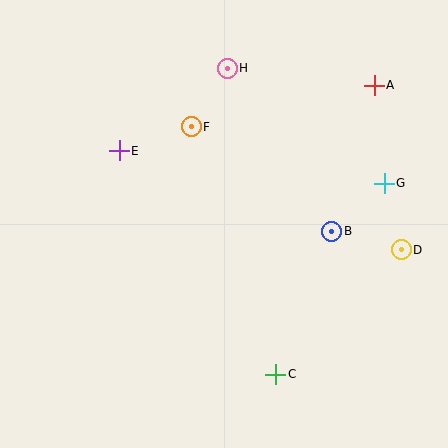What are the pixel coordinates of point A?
Point A is at (374, 85).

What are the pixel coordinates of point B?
Point B is at (332, 231).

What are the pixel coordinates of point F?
Point F is at (191, 127).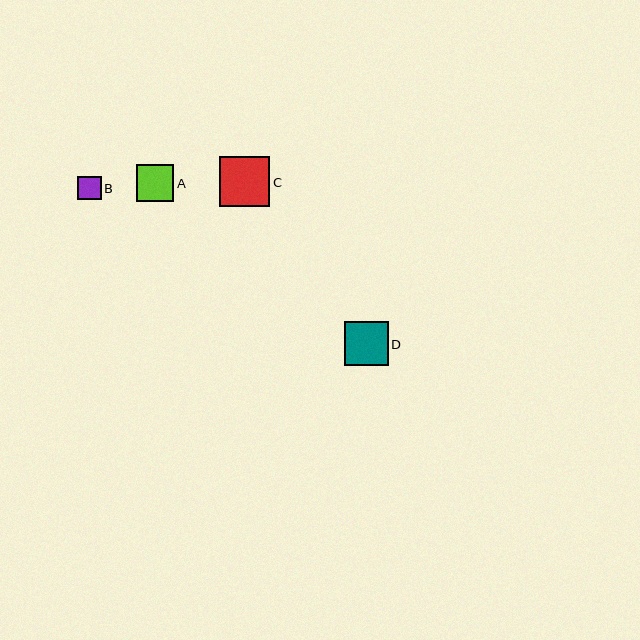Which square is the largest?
Square C is the largest with a size of approximately 50 pixels.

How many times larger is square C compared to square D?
Square C is approximately 1.1 times the size of square D.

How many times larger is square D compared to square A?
Square D is approximately 1.2 times the size of square A.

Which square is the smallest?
Square B is the smallest with a size of approximately 23 pixels.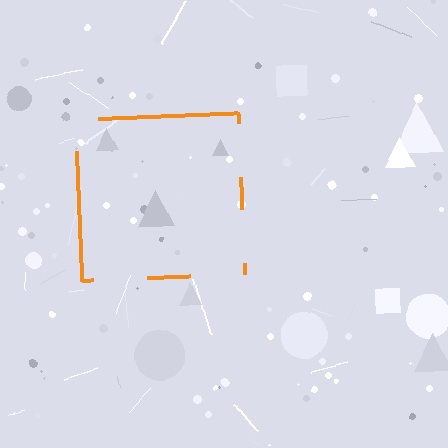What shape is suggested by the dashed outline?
The dashed outline suggests a square.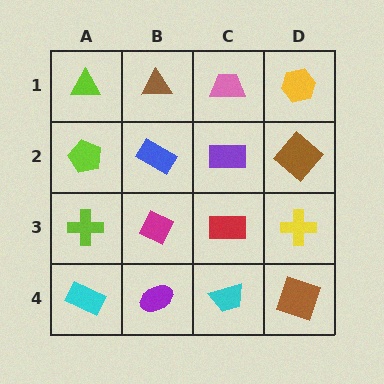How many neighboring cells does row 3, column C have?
4.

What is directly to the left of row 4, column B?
A cyan rectangle.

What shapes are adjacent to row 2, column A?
A lime triangle (row 1, column A), a lime cross (row 3, column A), a blue rectangle (row 2, column B).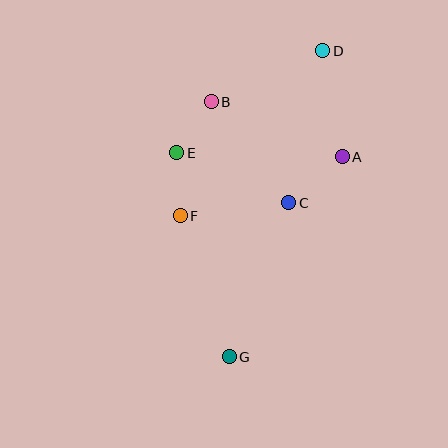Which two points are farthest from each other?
Points D and G are farthest from each other.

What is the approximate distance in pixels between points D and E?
The distance between D and E is approximately 178 pixels.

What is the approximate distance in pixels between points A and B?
The distance between A and B is approximately 142 pixels.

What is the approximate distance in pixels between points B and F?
The distance between B and F is approximately 118 pixels.